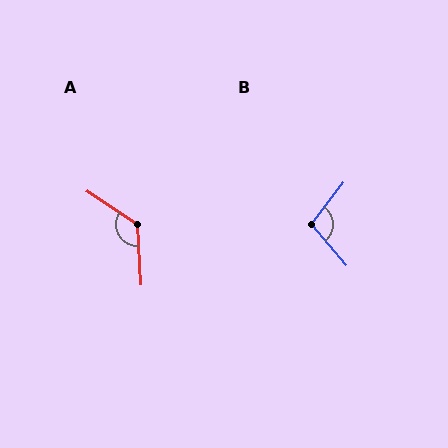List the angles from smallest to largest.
B (102°), A (127°).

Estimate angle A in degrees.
Approximately 127 degrees.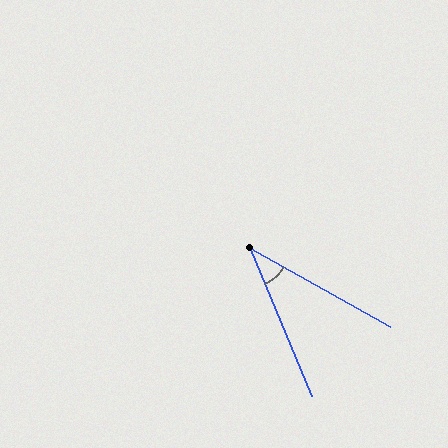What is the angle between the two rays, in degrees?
Approximately 38 degrees.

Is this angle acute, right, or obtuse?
It is acute.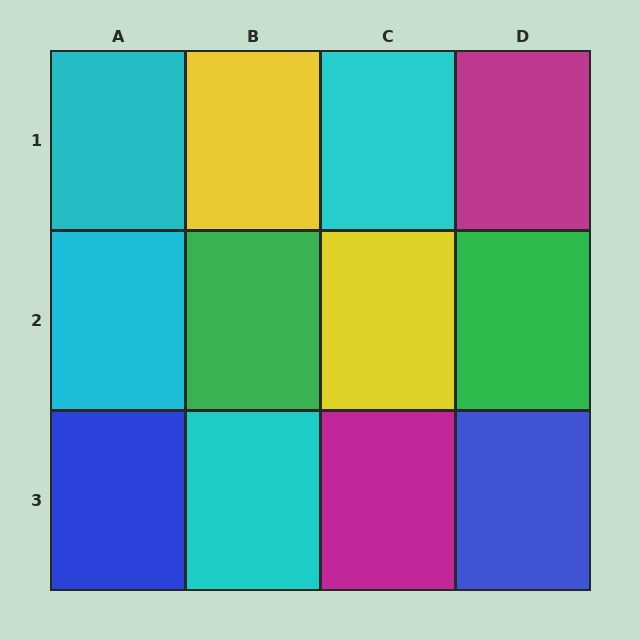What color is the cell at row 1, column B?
Yellow.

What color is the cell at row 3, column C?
Magenta.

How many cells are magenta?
2 cells are magenta.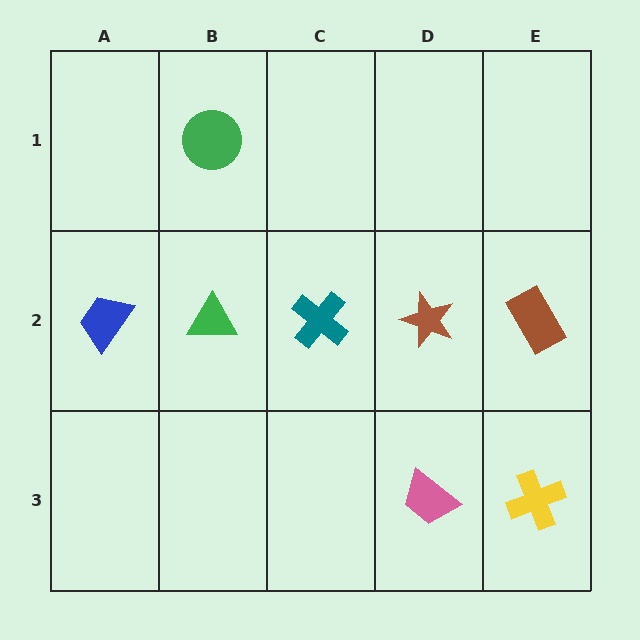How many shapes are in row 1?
1 shape.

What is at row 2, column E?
A brown rectangle.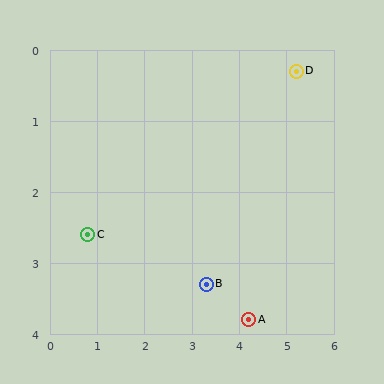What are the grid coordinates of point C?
Point C is at approximately (0.8, 2.6).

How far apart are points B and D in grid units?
Points B and D are about 3.6 grid units apart.